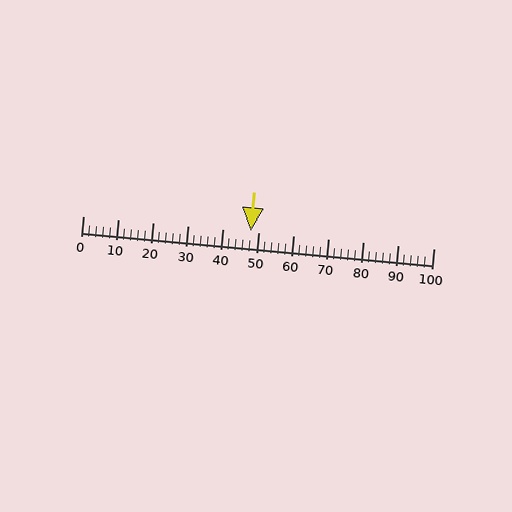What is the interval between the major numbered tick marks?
The major tick marks are spaced 10 units apart.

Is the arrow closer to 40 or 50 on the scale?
The arrow is closer to 50.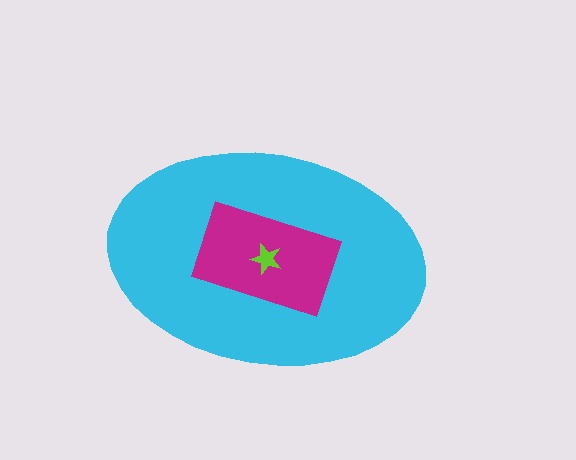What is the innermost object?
The lime star.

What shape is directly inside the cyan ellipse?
The magenta rectangle.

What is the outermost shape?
The cyan ellipse.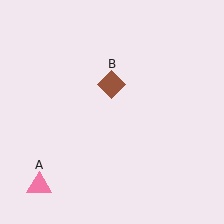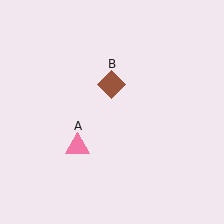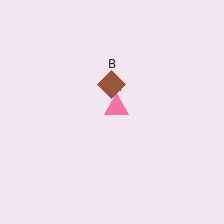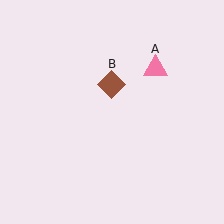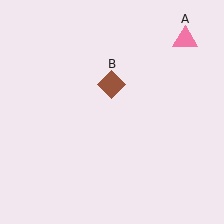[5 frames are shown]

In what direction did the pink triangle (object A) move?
The pink triangle (object A) moved up and to the right.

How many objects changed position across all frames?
1 object changed position: pink triangle (object A).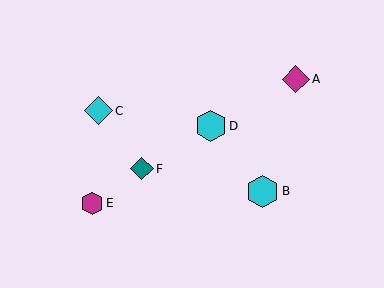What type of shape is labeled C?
Shape C is a cyan diamond.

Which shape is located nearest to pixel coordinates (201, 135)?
The cyan hexagon (labeled D) at (211, 126) is nearest to that location.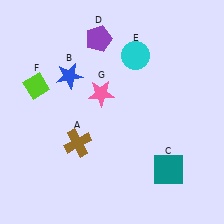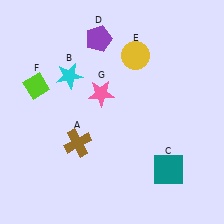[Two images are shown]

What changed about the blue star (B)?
In Image 1, B is blue. In Image 2, it changed to cyan.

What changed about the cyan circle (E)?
In Image 1, E is cyan. In Image 2, it changed to yellow.